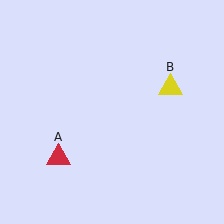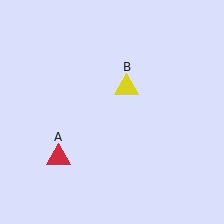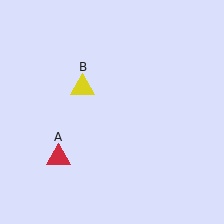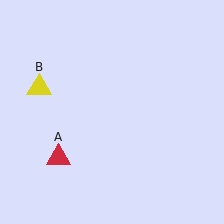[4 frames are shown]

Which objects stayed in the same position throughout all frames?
Red triangle (object A) remained stationary.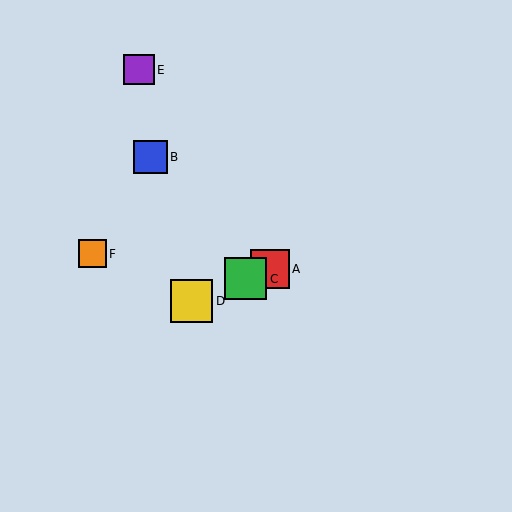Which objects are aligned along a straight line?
Objects A, C, D are aligned along a straight line.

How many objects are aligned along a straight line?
3 objects (A, C, D) are aligned along a straight line.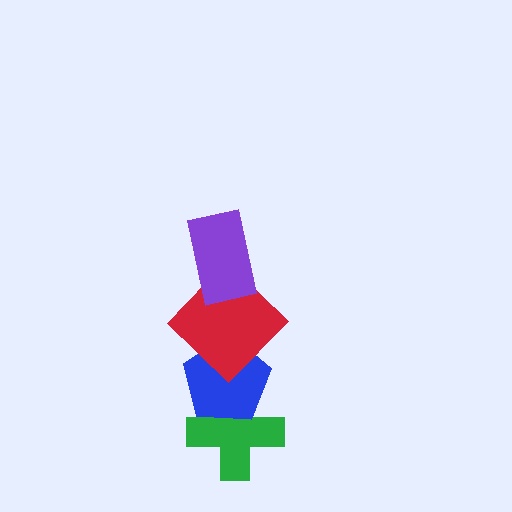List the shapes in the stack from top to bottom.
From top to bottom: the purple rectangle, the red diamond, the blue pentagon, the green cross.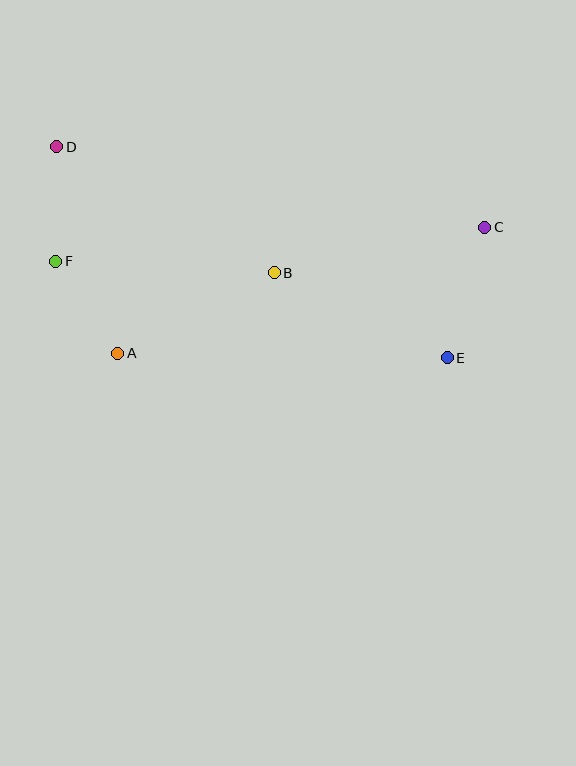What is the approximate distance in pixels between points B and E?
The distance between B and E is approximately 193 pixels.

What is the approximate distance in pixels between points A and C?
The distance between A and C is approximately 388 pixels.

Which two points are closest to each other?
Points A and F are closest to each other.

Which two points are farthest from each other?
Points D and E are farthest from each other.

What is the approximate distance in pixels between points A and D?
The distance between A and D is approximately 215 pixels.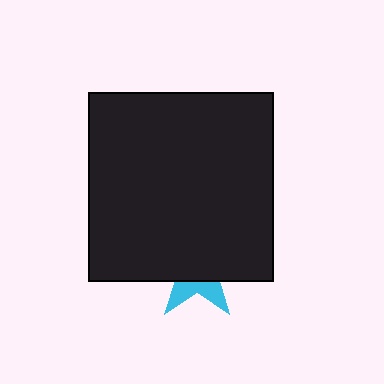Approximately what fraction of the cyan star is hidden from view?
Roughly 69% of the cyan star is hidden behind the black rectangle.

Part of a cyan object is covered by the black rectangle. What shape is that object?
It is a star.